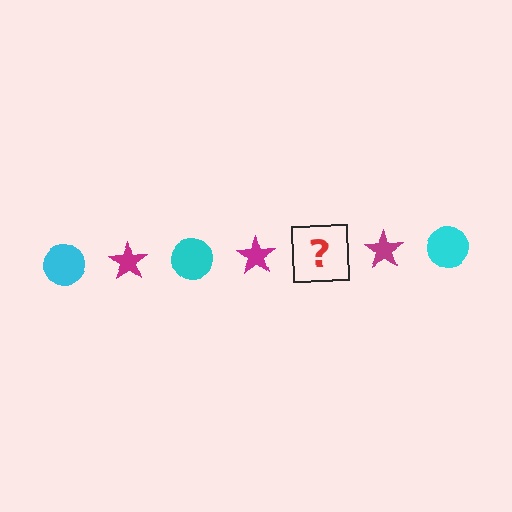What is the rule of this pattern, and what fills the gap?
The rule is that the pattern alternates between cyan circle and magenta star. The gap should be filled with a cyan circle.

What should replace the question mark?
The question mark should be replaced with a cyan circle.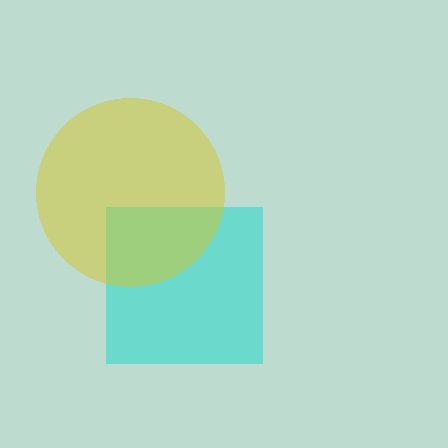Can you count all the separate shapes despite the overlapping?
Yes, there are 2 separate shapes.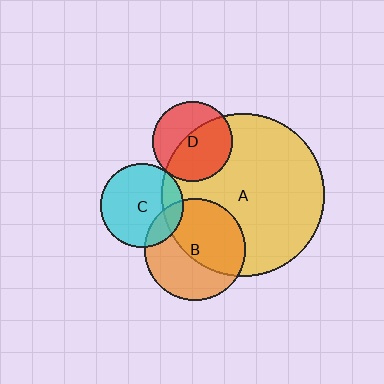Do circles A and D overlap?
Yes.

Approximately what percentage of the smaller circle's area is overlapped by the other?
Approximately 55%.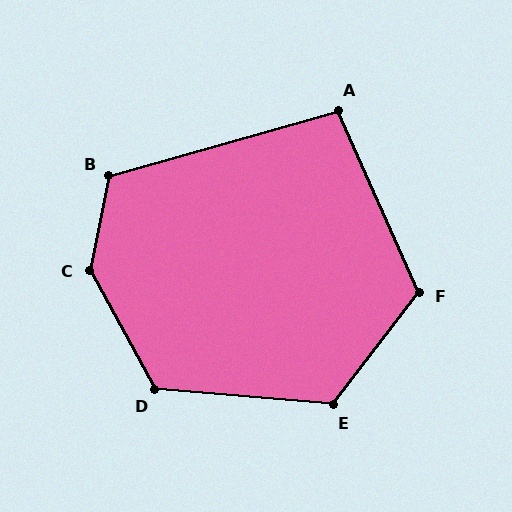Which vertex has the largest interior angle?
C, at approximately 139 degrees.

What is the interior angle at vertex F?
Approximately 119 degrees (obtuse).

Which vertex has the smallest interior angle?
A, at approximately 98 degrees.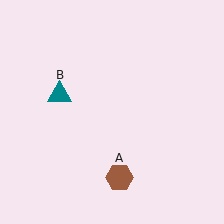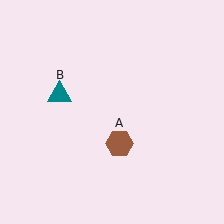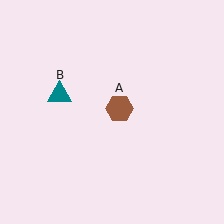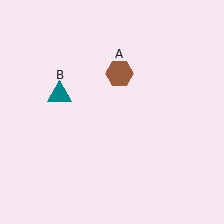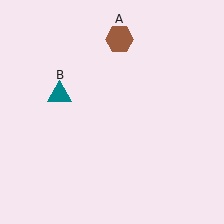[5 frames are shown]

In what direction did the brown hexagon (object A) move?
The brown hexagon (object A) moved up.